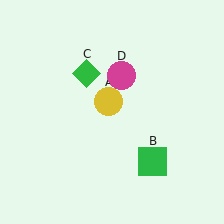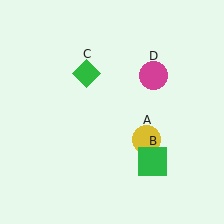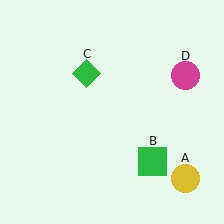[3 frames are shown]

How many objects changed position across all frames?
2 objects changed position: yellow circle (object A), magenta circle (object D).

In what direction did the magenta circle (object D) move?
The magenta circle (object D) moved right.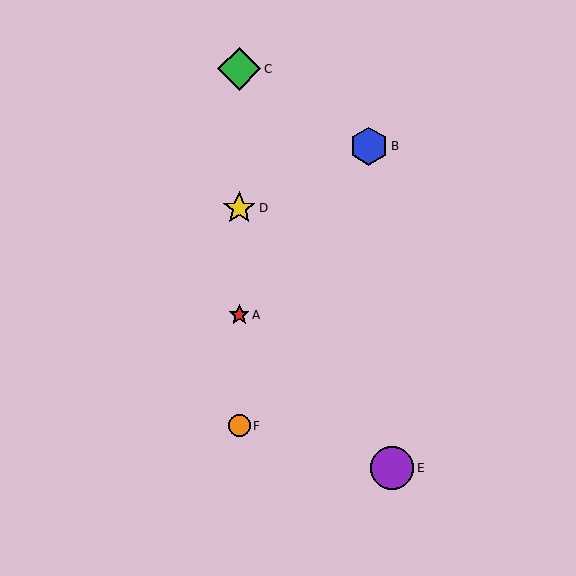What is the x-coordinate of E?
Object E is at x≈392.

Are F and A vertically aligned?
Yes, both are at x≈239.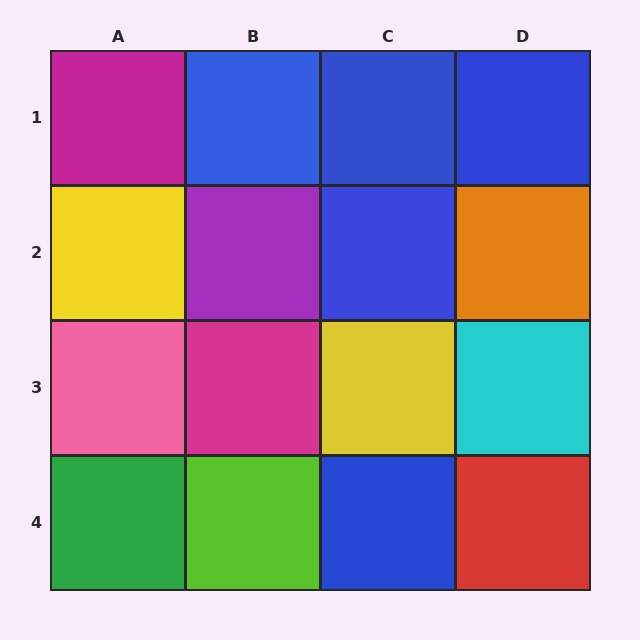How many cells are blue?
5 cells are blue.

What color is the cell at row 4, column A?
Green.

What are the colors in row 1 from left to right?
Magenta, blue, blue, blue.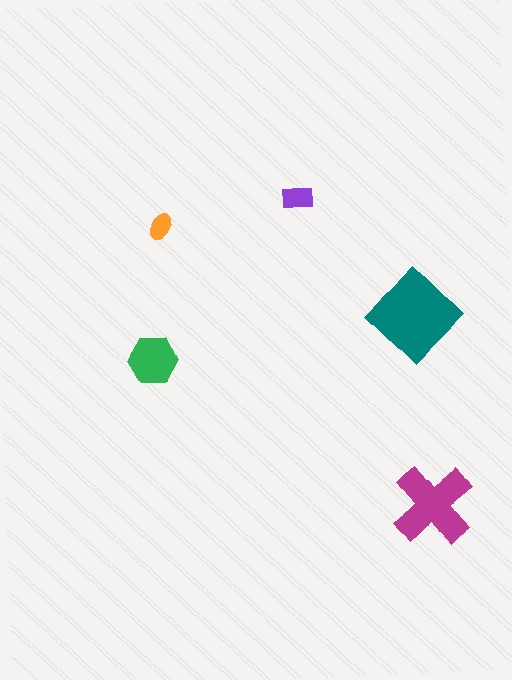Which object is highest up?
The purple rectangle is topmost.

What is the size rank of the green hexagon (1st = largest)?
3rd.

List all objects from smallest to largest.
The orange ellipse, the purple rectangle, the green hexagon, the magenta cross, the teal diamond.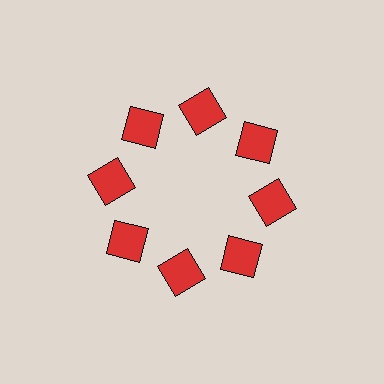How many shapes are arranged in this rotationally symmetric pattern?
There are 8 shapes, arranged in 8 groups of 1.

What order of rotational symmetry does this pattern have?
This pattern has 8-fold rotational symmetry.